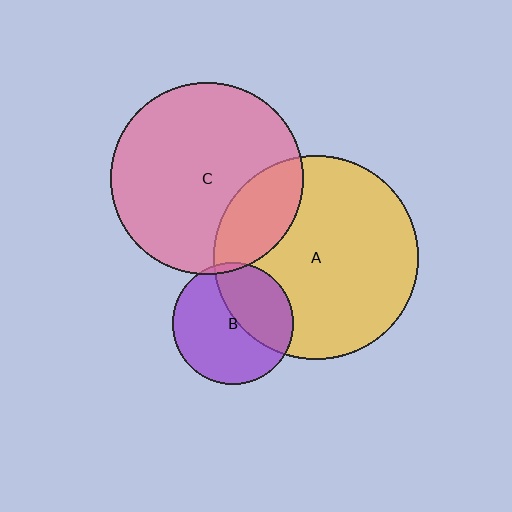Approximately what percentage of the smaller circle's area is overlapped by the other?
Approximately 20%.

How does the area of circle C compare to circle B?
Approximately 2.5 times.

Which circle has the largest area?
Circle A (yellow).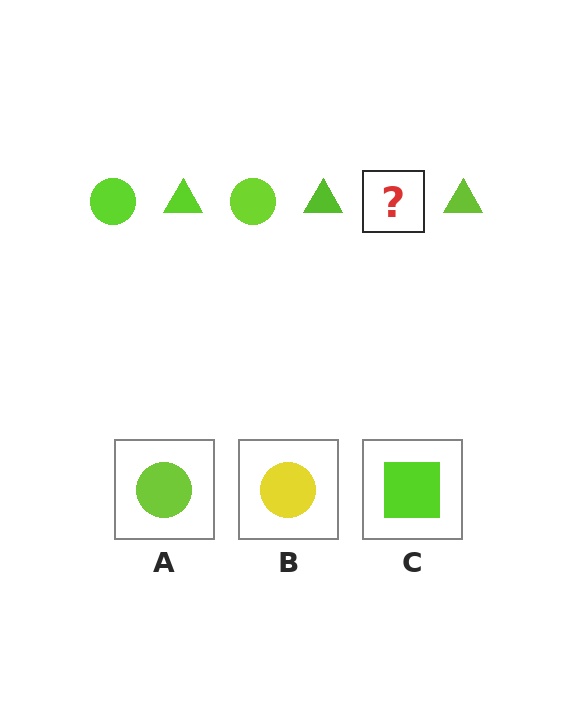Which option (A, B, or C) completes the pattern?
A.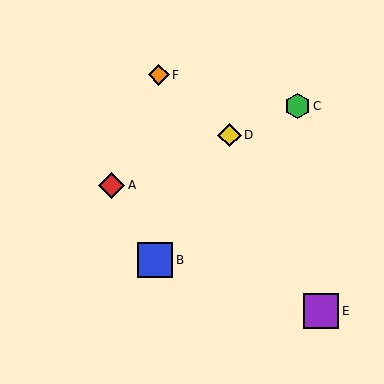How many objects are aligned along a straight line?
3 objects (A, C, D) are aligned along a straight line.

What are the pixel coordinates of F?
Object F is at (159, 75).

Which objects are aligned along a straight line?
Objects A, C, D are aligned along a straight line.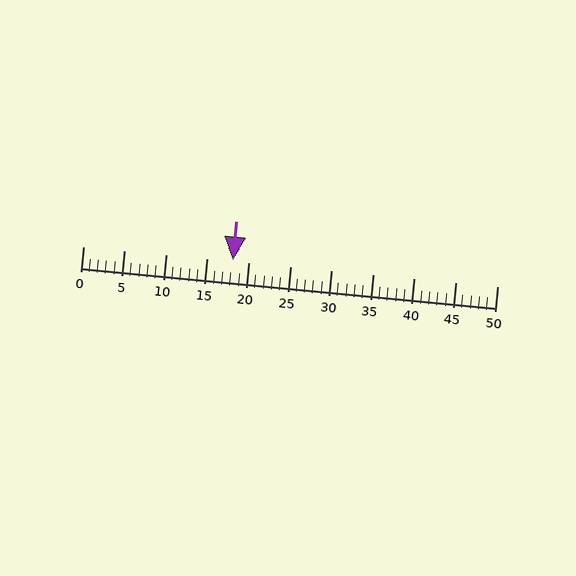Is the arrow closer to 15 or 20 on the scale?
The arrow is closer to 20.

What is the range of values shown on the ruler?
The ruler shows values from 0 to 50.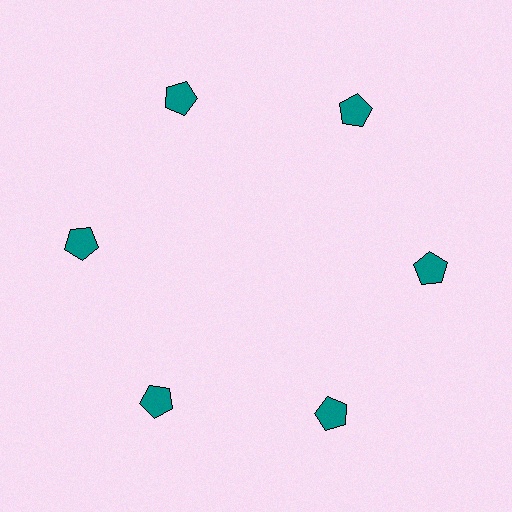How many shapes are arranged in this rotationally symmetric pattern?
There are 6 shapes, arranged in 6 groups of 1.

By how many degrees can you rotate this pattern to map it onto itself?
The pattern maps onto itself every 60 degrees of rotation.